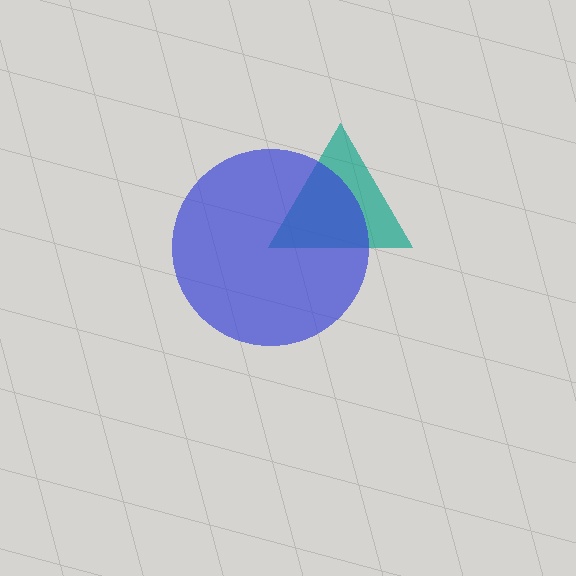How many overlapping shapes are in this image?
There are 2 overlapping shapes in the image.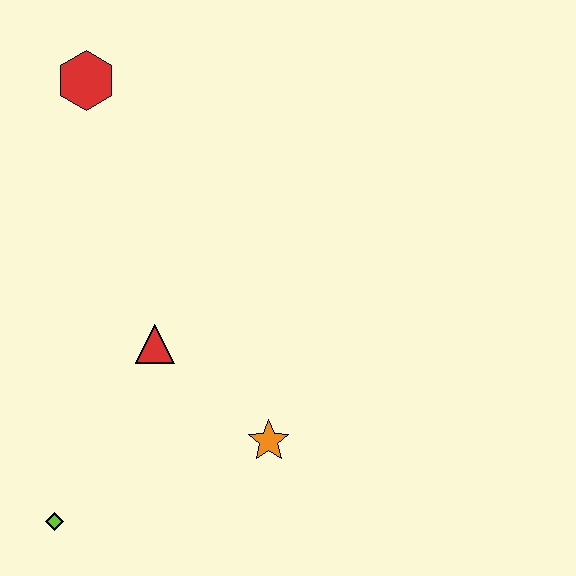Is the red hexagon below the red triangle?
No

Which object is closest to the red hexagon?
The red triangle is closest to the red hexagon.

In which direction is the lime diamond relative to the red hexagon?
The lime diamond is below the red hexagon.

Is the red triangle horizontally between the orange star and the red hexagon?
Yes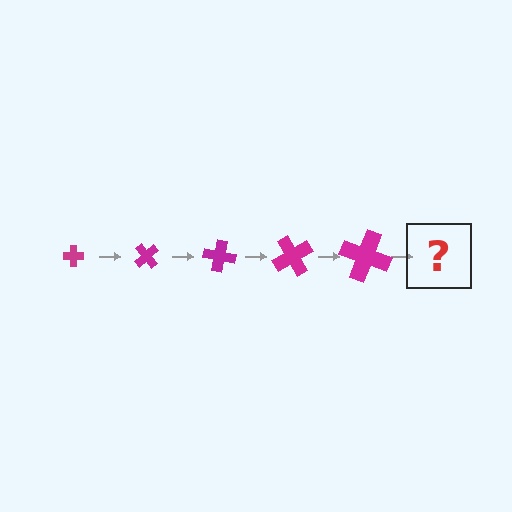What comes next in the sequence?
The next element should be a cross, larger than the previous one and rotated 250 degrees from the start.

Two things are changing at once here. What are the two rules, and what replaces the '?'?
The two rules are that the cross grows larger each step and it rotates 50 degrees each step. The '?' should be a cross, larger than the previous one and rotated 250 degrees from the start.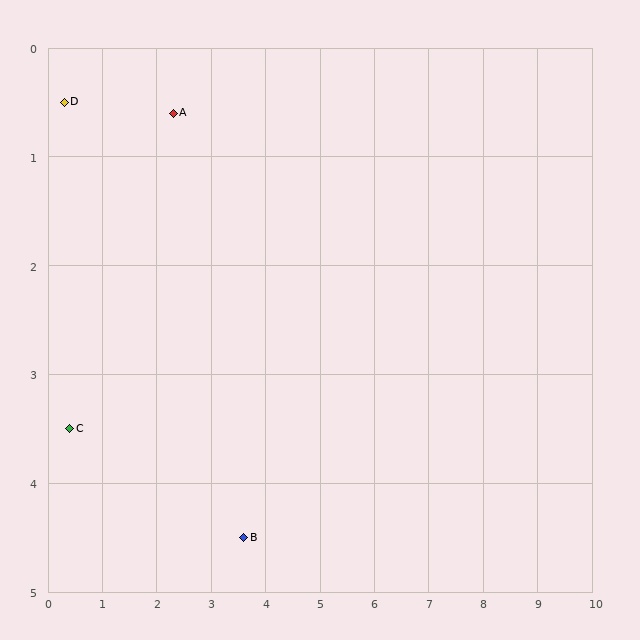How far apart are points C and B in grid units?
Points C and B are about 3.4 grid units apart.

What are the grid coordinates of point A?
Point A is at approximately (2.3, 0.6).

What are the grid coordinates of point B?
Point B is at approximately (3.6, 4.5).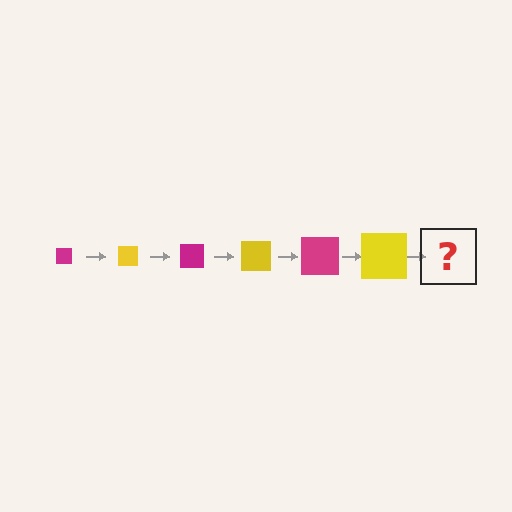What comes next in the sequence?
The next element should be a magenta square, larger than the previous one.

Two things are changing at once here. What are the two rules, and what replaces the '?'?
The two rules are that the square grows larger each step and the color cycles through magenta and yellow. The '?' should be a magenta square, larger than the previous one.